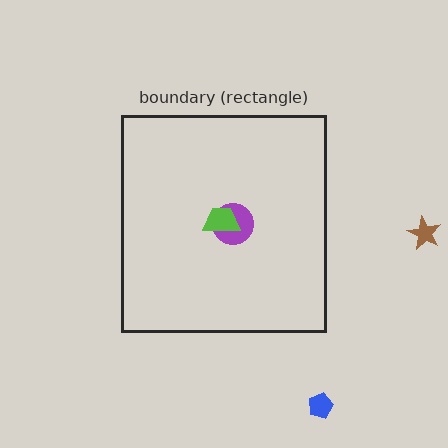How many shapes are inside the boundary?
2 inside, 2 outside.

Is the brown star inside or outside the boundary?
Outside.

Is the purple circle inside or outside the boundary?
Inside.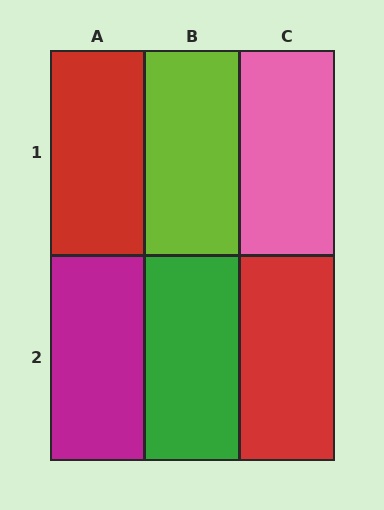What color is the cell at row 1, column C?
Pink.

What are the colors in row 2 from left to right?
Magenta, green, red.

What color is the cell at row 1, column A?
Red.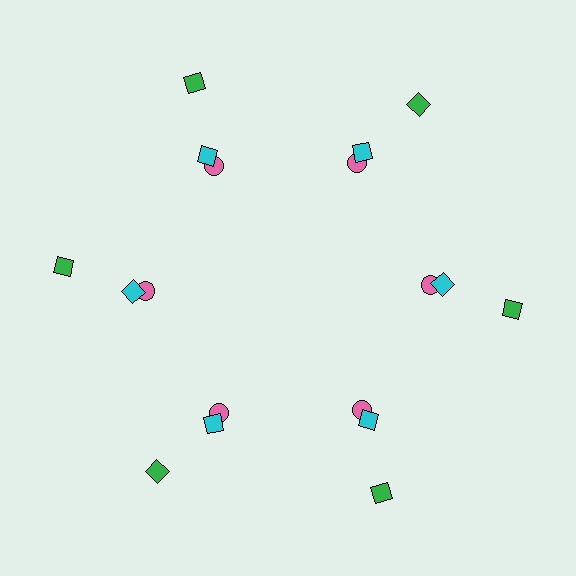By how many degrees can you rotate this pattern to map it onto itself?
The pattern maps onto itself every 60 degrees of rotation.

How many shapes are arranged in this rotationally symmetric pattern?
There are 18 shapes, arranged in 6 groups of 3.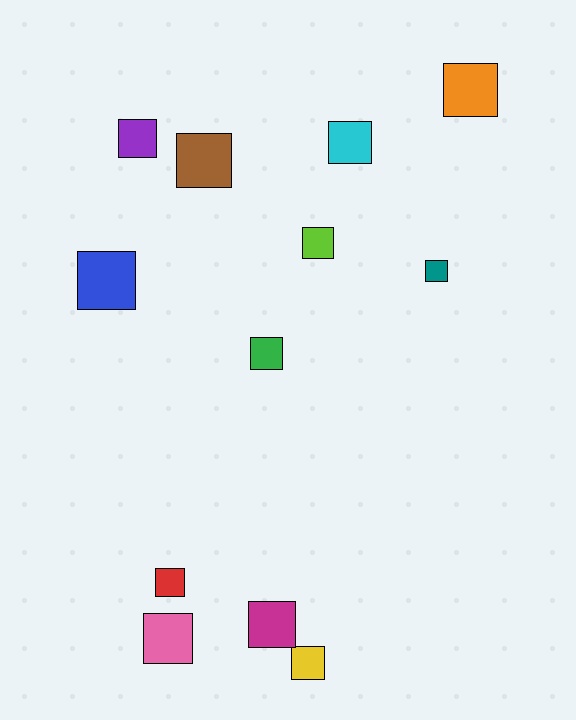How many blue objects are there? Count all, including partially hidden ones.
There is 1 blue object.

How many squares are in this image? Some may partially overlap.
There are 12 squares.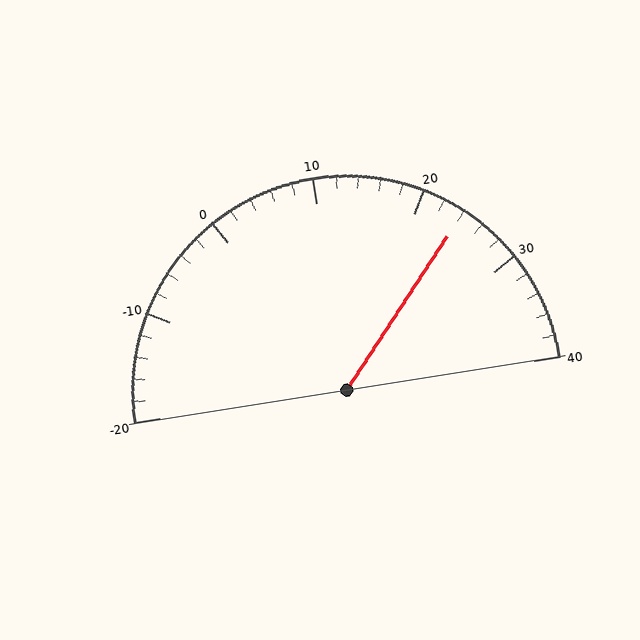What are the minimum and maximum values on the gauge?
The gauge ranges from -20 to 40.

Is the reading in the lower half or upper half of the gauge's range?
The reading is in the upper half of the range (-20 to 40).